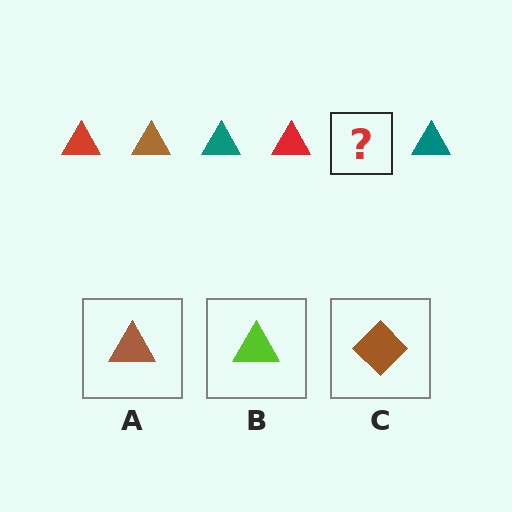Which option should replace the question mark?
Option A.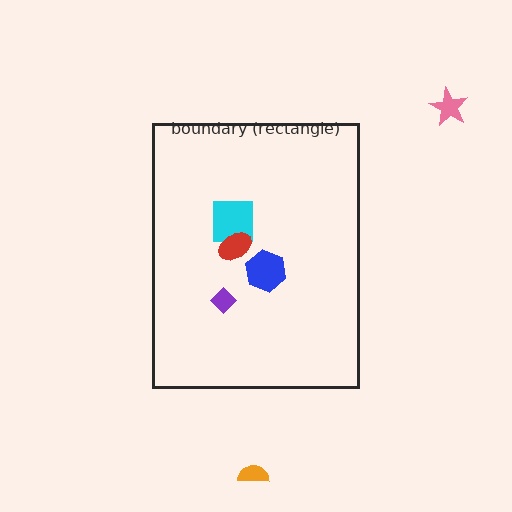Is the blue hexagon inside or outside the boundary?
Inside.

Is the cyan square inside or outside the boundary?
Inside.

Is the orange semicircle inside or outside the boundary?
Outside.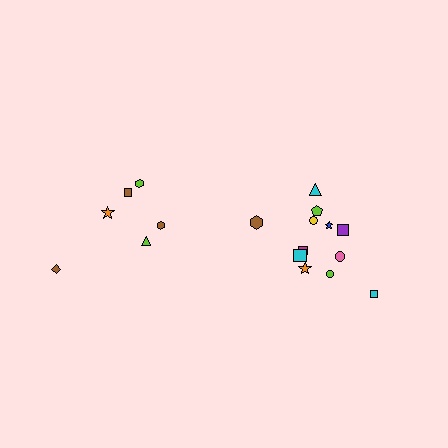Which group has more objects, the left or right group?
The right group.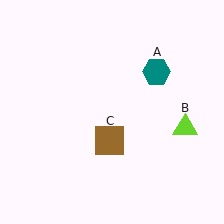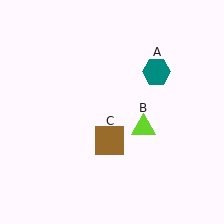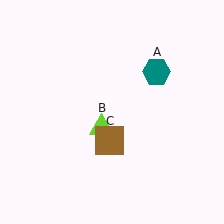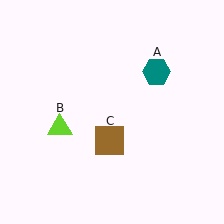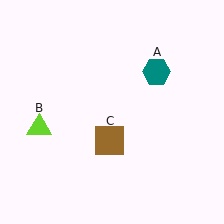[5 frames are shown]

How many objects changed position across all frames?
1 object changed position: lime triangle (object B).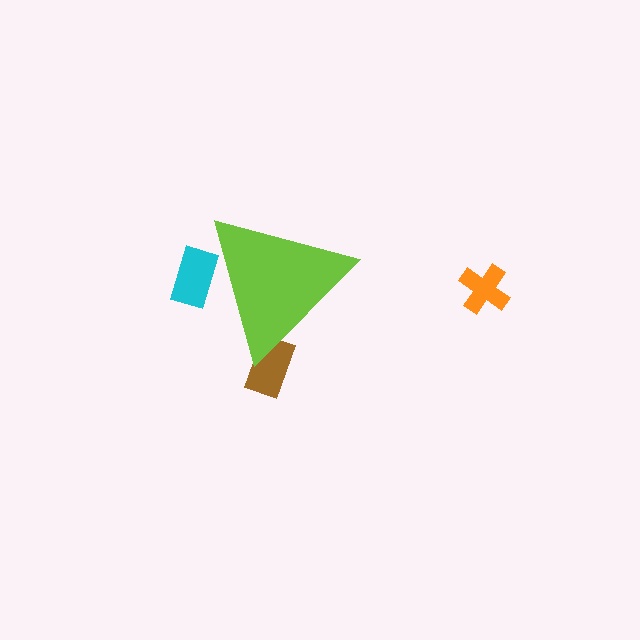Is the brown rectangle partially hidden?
Yes, the brown rectangle is partially hidden behind the lime triangle.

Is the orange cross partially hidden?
No, the orange cross is fully visible.